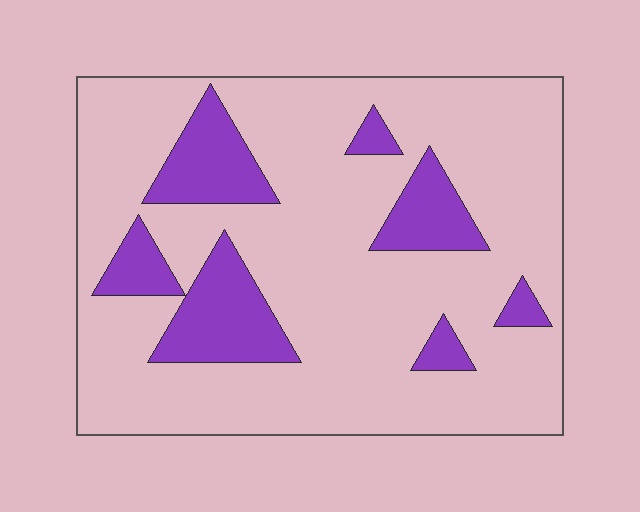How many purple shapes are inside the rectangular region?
7.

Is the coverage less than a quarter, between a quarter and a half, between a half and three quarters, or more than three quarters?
Less than a quarter.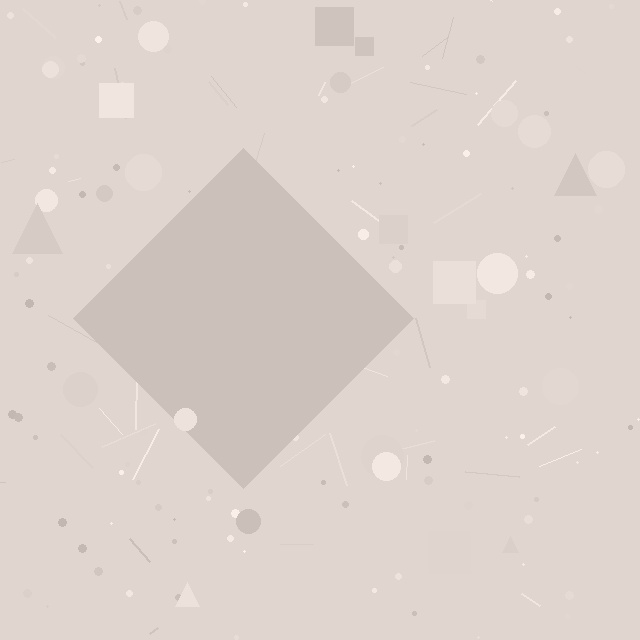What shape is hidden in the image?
A diamond is hidden in the image.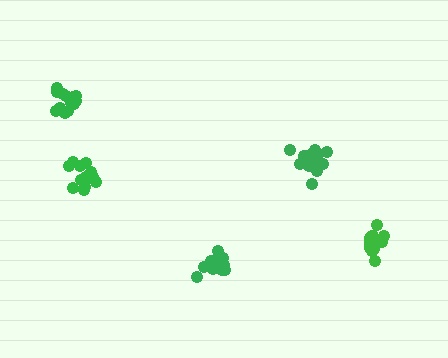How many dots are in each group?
Group 1: 18 dots, Group 2: 19 dots, Group 3: 13 dots, Group 4: 15 dots, Group 5: 14 dots (79 total).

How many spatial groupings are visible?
There are 5 spatial groupings.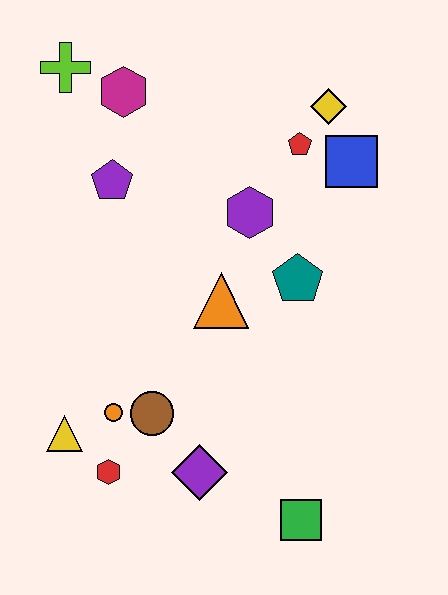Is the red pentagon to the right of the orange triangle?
Yes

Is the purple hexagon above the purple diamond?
Yes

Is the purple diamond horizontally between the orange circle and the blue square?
Yes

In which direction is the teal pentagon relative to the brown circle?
The teal pentagon is to the right of the brown circle.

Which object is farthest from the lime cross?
The green square is farthest from the lime cross.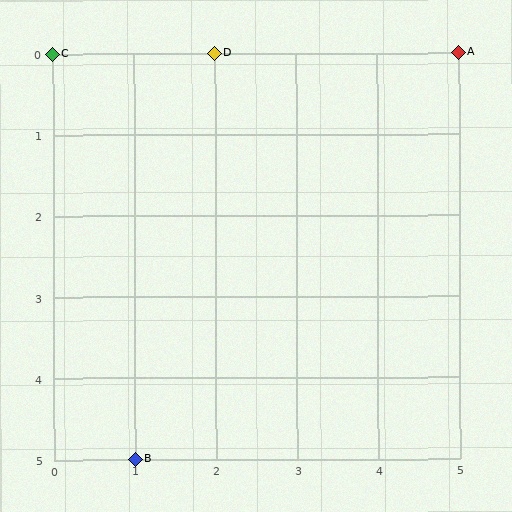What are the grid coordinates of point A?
Point A is at grid coordinates (5, 0).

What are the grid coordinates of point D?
Point D is at grid coordinates (2, 0).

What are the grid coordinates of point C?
Point C is at grid coordinates (0, 0).